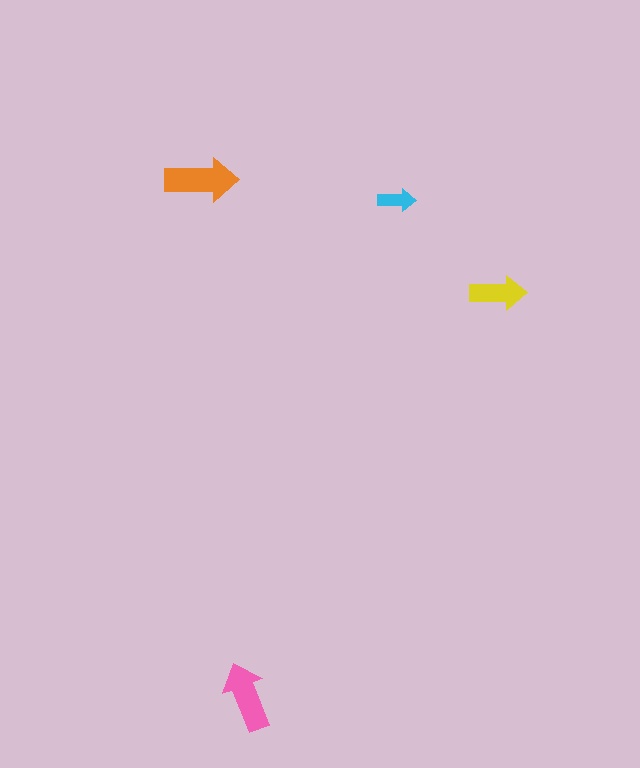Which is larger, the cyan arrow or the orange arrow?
The orange one.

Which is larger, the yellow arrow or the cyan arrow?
The yellow one.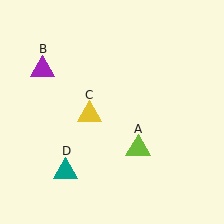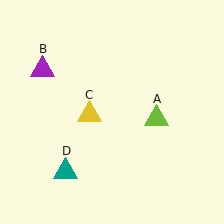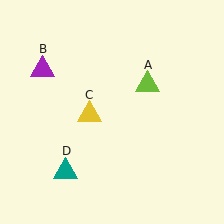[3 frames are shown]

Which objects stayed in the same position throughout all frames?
Purple triangle (object B) and yellow triangle (object C) and teal triangle (object D) remained stationary.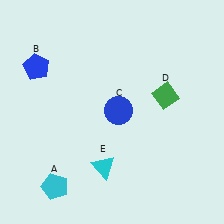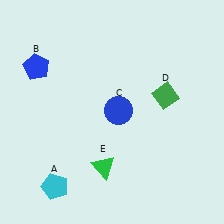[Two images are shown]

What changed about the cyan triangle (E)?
In Image 1, E is cyan. In Image 2, it changed to green.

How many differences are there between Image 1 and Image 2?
There is 1 difference between the two images.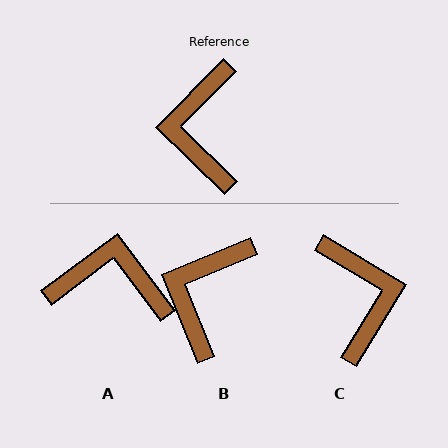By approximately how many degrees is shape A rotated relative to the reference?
Approximately 99 degrees clockwise.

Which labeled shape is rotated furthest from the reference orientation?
C, about 167 degrees away.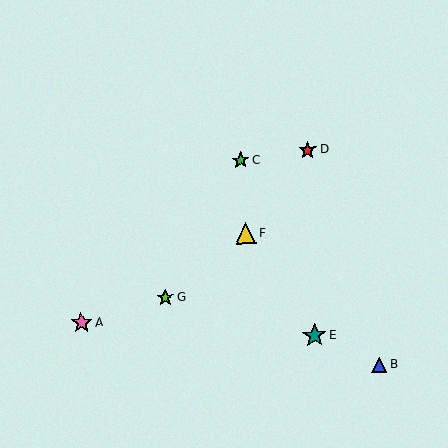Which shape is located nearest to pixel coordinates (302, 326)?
The teal star (labeled E) at (314, 335) is nearest to that location.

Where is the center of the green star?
The center of the green star is at (241, 160).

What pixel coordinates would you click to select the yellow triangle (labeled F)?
Click at (246, 234) to select the yellow triangle F.